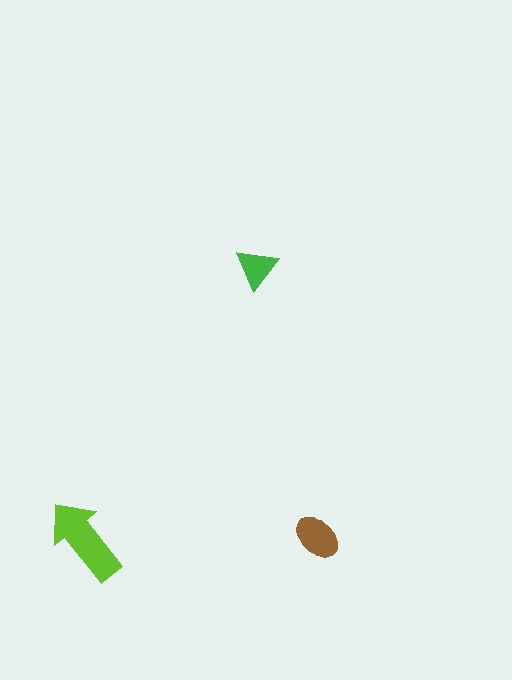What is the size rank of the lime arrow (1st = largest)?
1st.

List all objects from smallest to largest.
The green triangle, the brown ellipse, the lime arrow.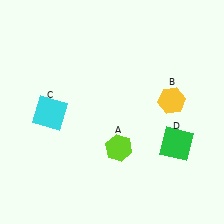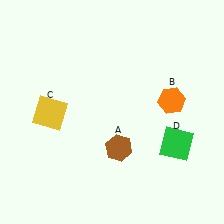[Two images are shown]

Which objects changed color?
A changed from lime to brown. B changed from yellow to orange. C changed from cyan to yellow.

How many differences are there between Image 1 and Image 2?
There are 3 differences between the two images.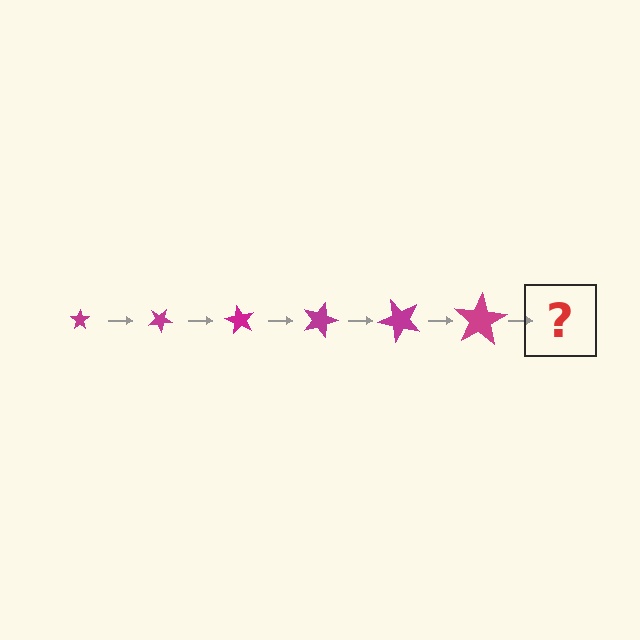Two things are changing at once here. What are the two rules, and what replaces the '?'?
The two rules are that the star grows larger each step and it rotates 30 degrees each step. The '?' should be a star, larger than the previous one and rotated 180 degrees from the start.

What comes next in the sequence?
The next element should be a star, larger than the previous one and rotated 180 degrees from the start.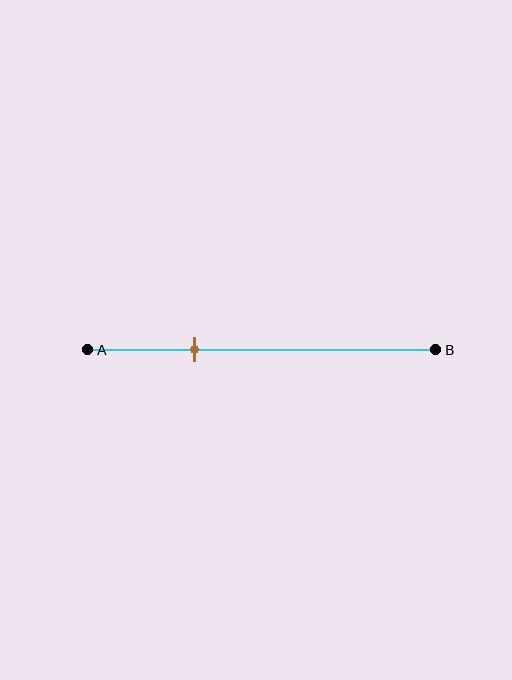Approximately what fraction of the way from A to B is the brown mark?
The brown mark is approximately 30% of the way from A to B.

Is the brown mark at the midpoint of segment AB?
No, the mark is at about 30% from A, not at the 50% midpoint.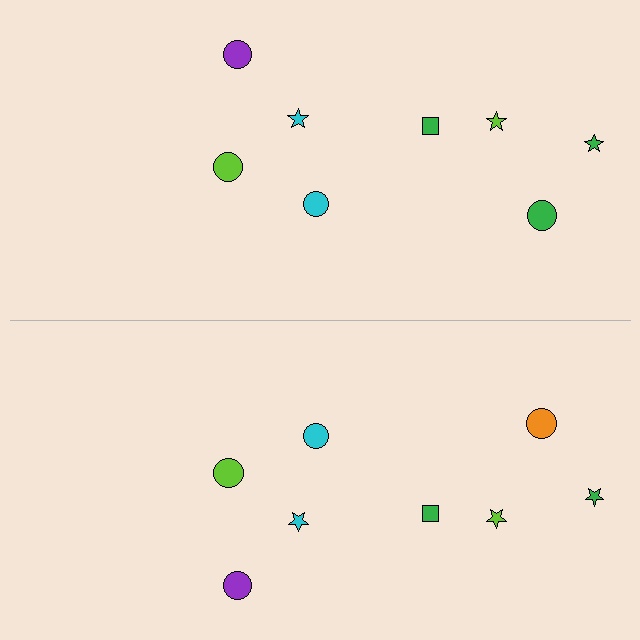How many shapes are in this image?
There are 16 shapes in this image.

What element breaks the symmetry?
The orange circle on the bottom side breaks the symmetry — its mirror counterpart is green.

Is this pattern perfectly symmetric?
No, the pattern is not perfectly symmetric. The orange circle on the bottom side breaks the symmetry — its mirror counterpart is green.